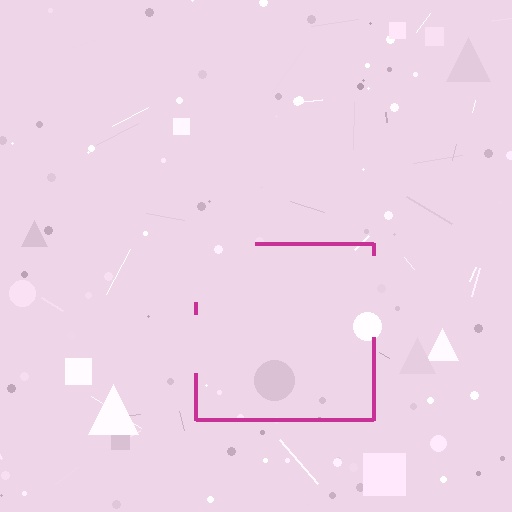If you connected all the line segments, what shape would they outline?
They would outline a square.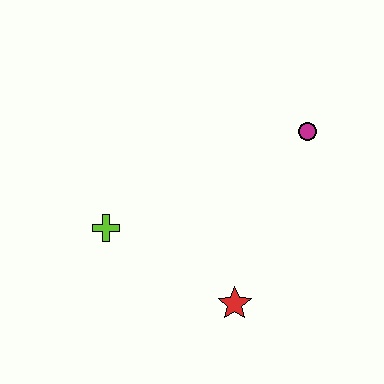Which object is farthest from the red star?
The magenta circle is farthest from the red star.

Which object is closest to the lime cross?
The red star is closest to the lime cross.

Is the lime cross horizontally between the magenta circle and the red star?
No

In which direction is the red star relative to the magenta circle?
The red star is below the magenta circle.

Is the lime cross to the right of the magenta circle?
No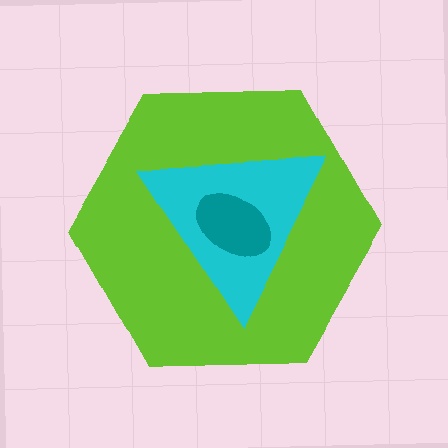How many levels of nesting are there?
3.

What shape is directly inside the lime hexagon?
The cyan triangle.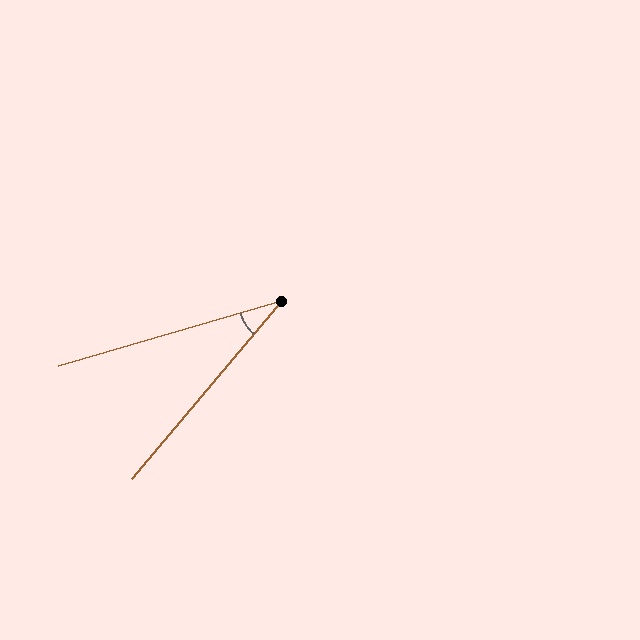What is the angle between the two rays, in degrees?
Approximately 34 degrees.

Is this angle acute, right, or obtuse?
It is acute.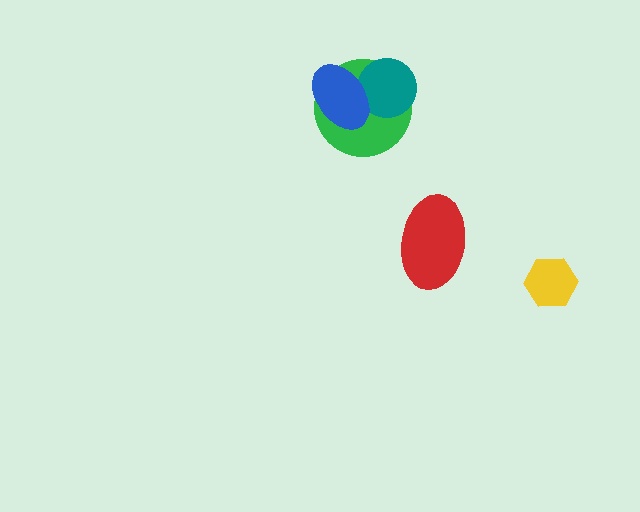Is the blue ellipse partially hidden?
No, no other shape covers it.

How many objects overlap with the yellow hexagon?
0 objects overlap with the yellow hexagon.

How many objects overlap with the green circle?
2 objects overlap with the green circle.